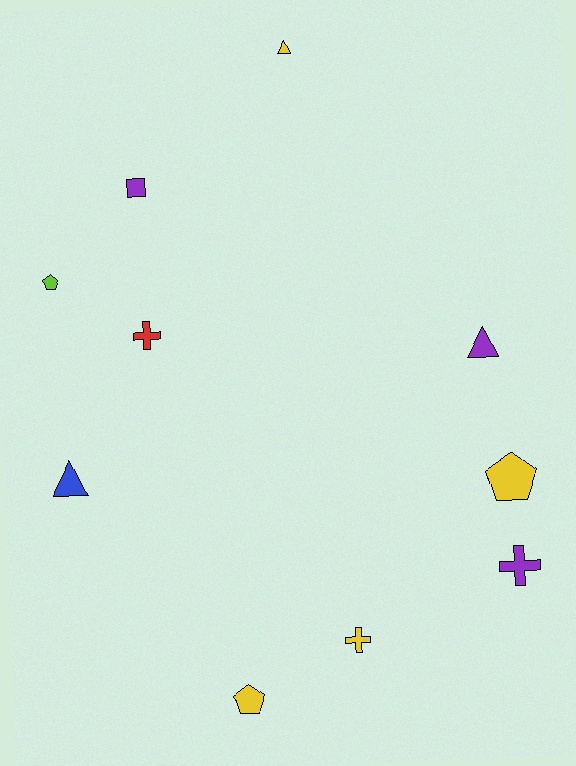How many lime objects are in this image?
There is 1 lime object.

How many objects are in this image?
There are 10 objects.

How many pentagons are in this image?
There are 3 pentagons.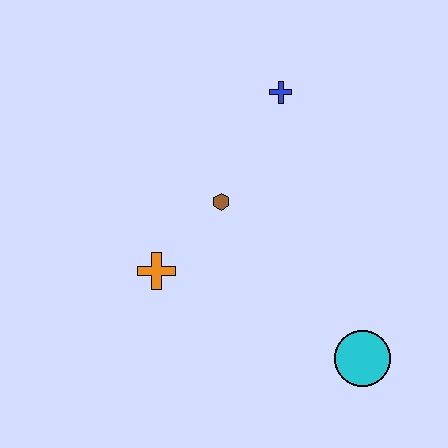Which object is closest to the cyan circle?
The brown hexagon is closest to the cyan circle.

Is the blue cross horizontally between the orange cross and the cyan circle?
Yes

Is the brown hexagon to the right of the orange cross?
Yes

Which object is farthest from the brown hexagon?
The cyan circle is farthest from the brown hexagon.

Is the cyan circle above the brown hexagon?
No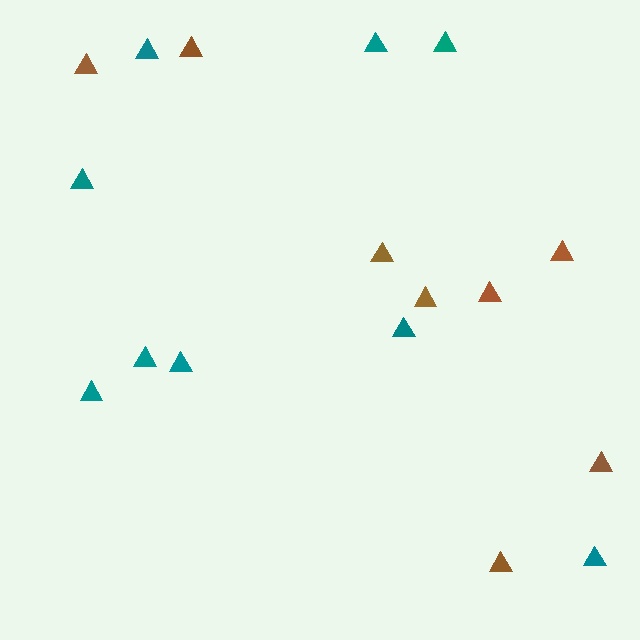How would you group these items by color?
There are 2 groups: one group of brown triangles (8) and one group of teal triangles (9).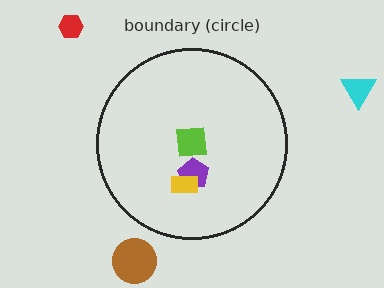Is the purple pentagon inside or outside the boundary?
Inside.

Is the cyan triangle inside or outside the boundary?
Outside.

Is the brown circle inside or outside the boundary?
Outside.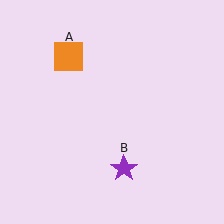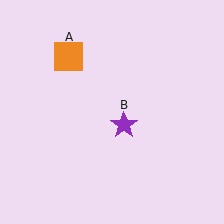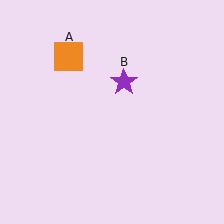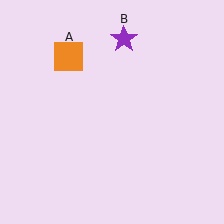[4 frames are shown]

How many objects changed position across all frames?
1 object changed position: purple star (object B).